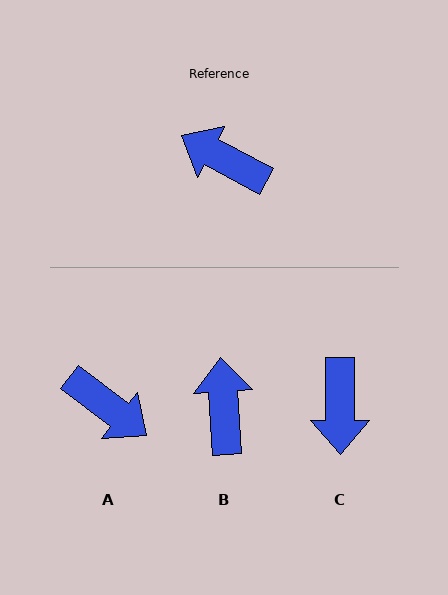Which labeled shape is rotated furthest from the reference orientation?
A, about 171 degrees away.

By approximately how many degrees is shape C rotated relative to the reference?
Approximately 118 degrees counter-clockwise.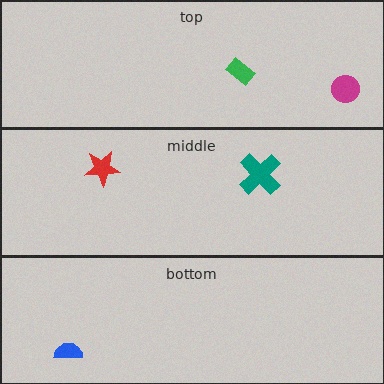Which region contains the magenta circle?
The top region.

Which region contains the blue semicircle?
The bottom region.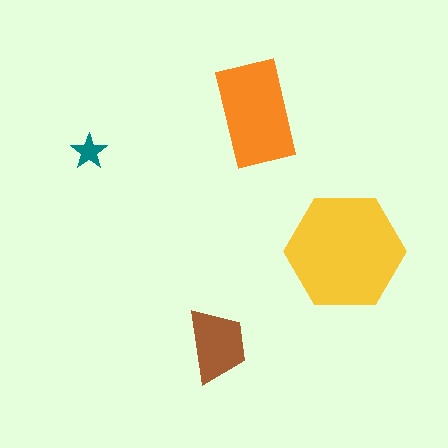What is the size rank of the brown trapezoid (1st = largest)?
3rd.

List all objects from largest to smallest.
The yellow hexagon, the orange rectangle, the brown trapezoid, the teal star.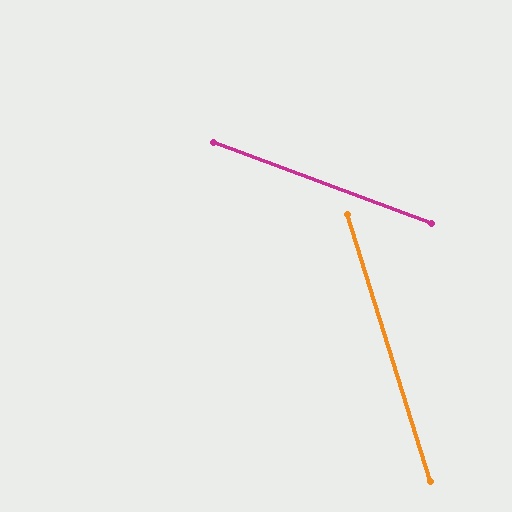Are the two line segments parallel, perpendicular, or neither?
Neither parallel nor perpendicular — they differ by about 52°.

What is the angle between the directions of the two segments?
Approximately 52 degrees.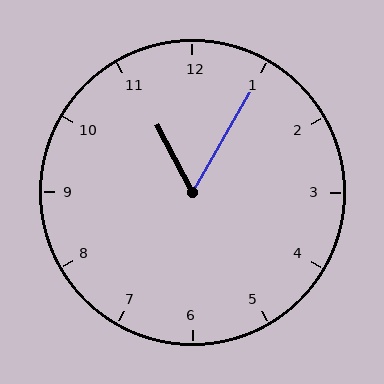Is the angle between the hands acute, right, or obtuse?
It is acute.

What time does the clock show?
11:05.